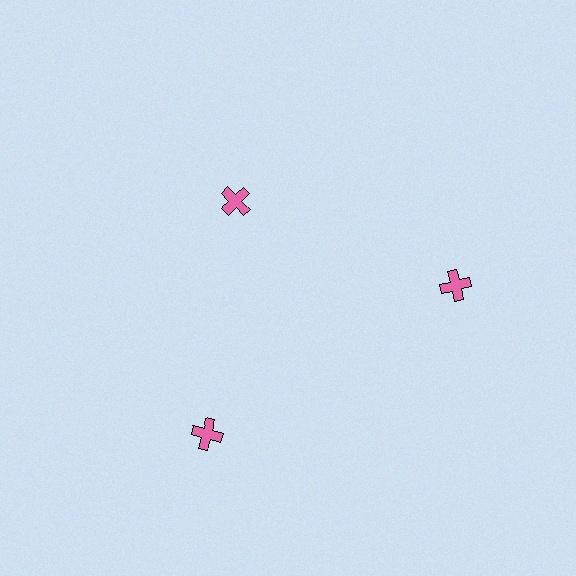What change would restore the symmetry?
The symmetry would be restored by moving it outward, back onto the ring so that all 3 crosses sit at equal angles and equal distance from the center.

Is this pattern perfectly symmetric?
No. The 3 pink crosses are arranged in a ring, but one element near the 11 o'clock position is pulled inward toward the center, breaking the 3-fold rotational symmetry.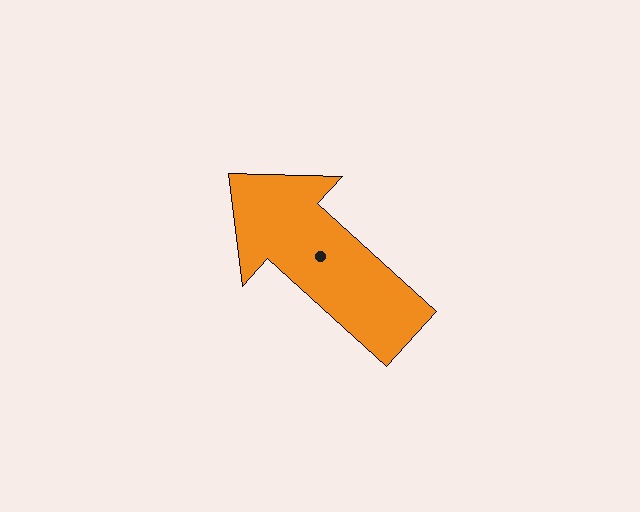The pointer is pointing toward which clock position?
Roughly 10 o'clock.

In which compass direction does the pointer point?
Northwest.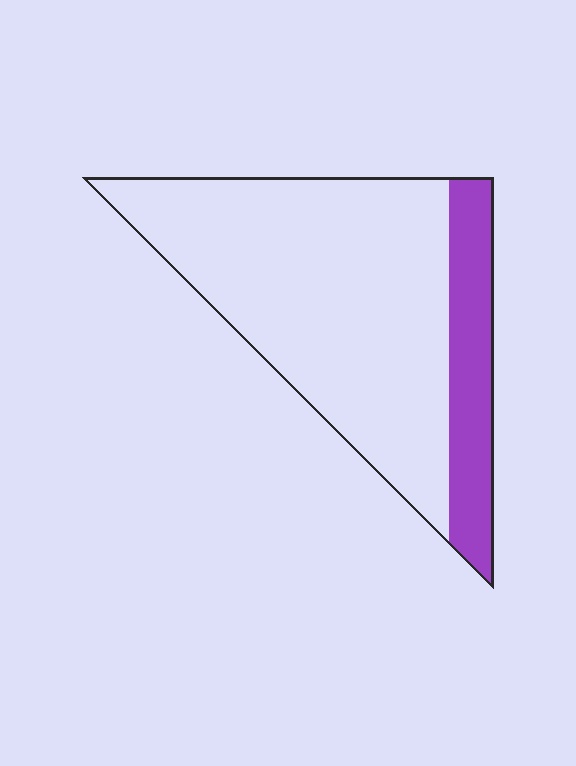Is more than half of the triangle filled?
No.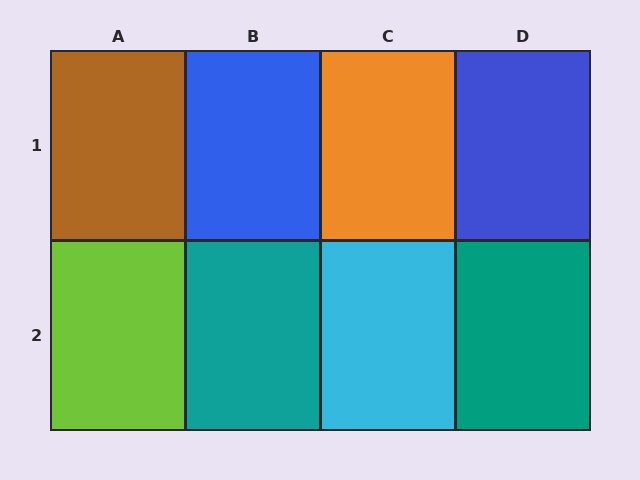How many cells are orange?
1 cell is orange.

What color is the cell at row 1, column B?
Blue.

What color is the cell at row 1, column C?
Orange.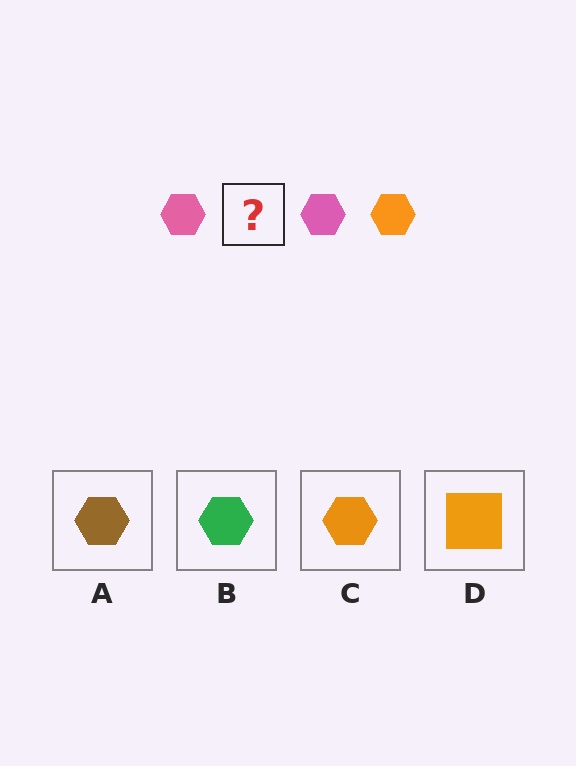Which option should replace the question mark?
Option C.